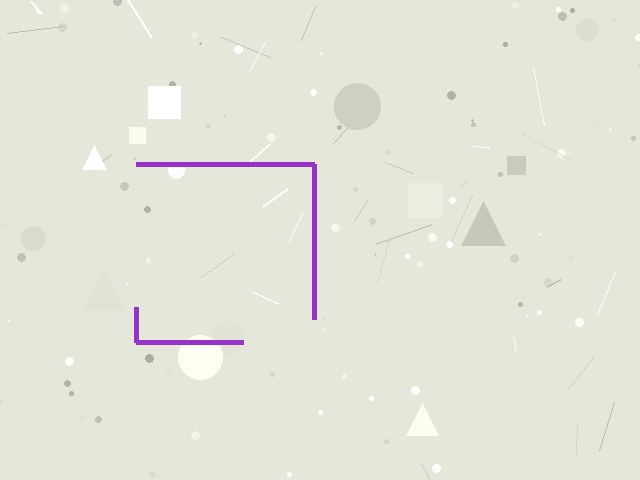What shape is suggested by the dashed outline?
The dashed outline suggests a square.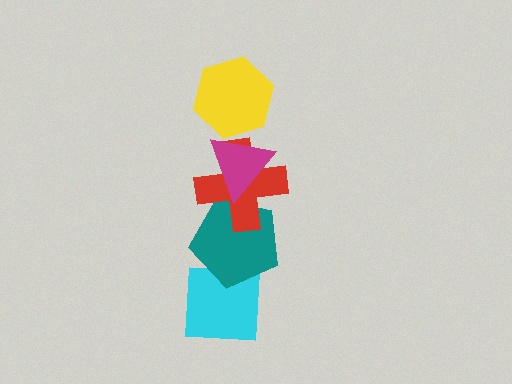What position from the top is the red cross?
The red cross is 3rd from the top.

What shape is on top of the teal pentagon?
The red cross is on top of the teal pentagon.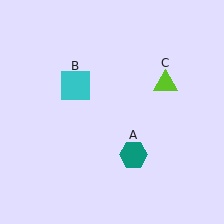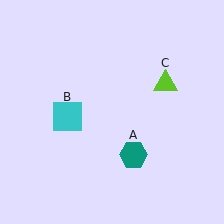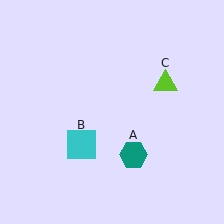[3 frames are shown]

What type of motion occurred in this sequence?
The cyan square (object B) rotated counterclockwise around the center of the scene.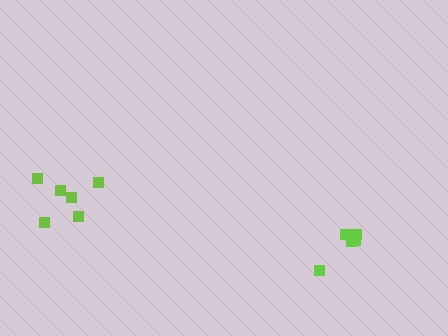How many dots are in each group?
Group 1: 6 dots, Group 2: 6 dots (12 total).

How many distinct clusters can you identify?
There are 2 distinct clusters.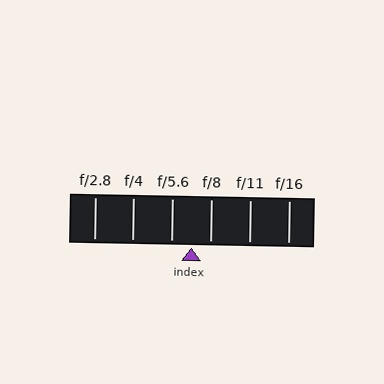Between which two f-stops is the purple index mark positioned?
The index mark is between f/5.6 and f/8.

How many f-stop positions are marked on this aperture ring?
There are 6 f-stop positions marked.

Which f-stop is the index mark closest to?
The index mark is closest to f/8.